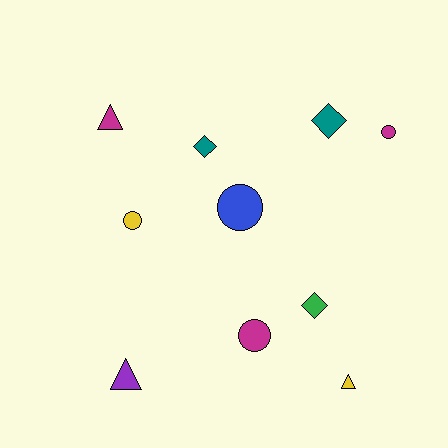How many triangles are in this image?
There are 3 triangles.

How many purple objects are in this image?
There is 1 purple object.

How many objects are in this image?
There are 10 objects.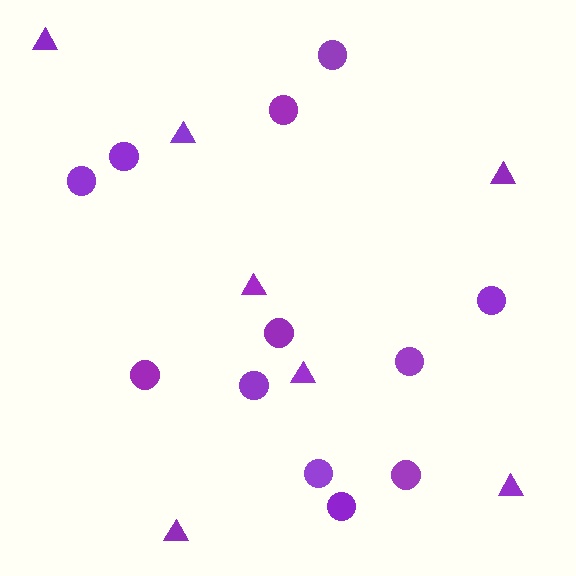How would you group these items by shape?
There are 2 groups: one group of triangles (7) and one group of circles (12).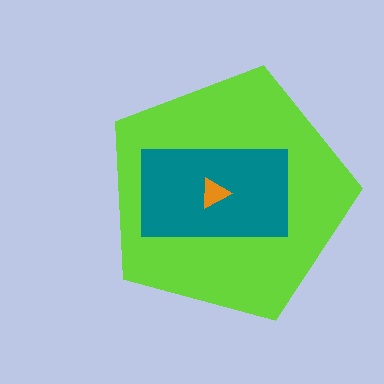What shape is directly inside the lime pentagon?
The teal rectangle.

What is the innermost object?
The orange triangle.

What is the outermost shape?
The lime pentagon.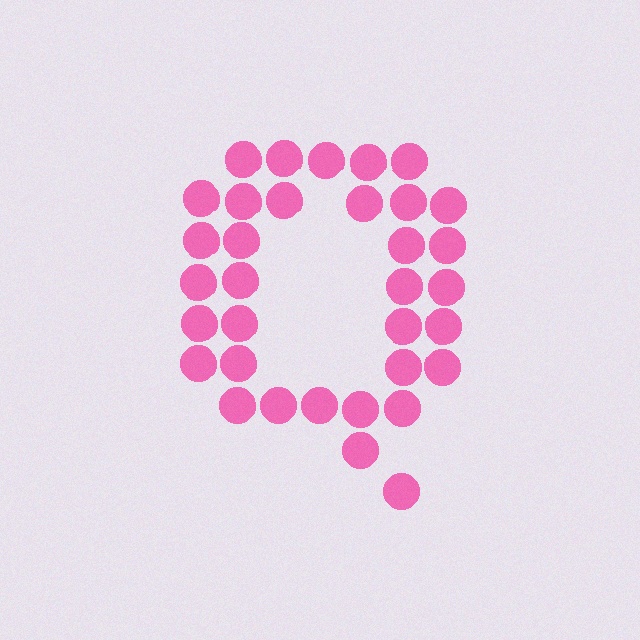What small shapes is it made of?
It is made of small circles.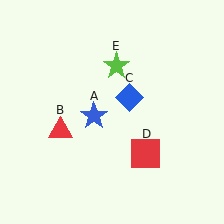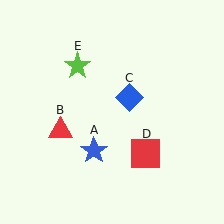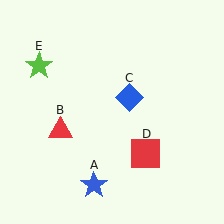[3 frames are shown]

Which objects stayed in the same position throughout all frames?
Red triangle (object B) and blue diamond (object C) and red square (object D) remained stationary.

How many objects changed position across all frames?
2 objects changed position: blue star (object A), lime star (object E).